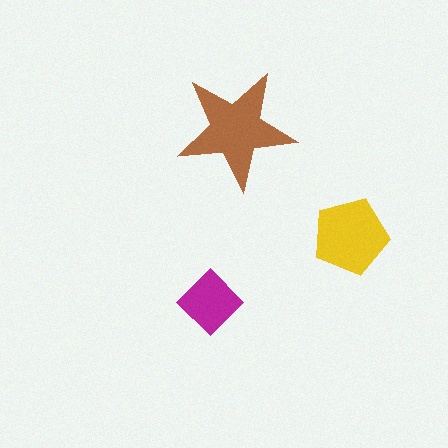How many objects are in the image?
There are 3 objects in the image.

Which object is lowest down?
The magenta diamond is bottommost.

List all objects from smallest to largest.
The magenta diamond, the yellow pentagon, the brown star.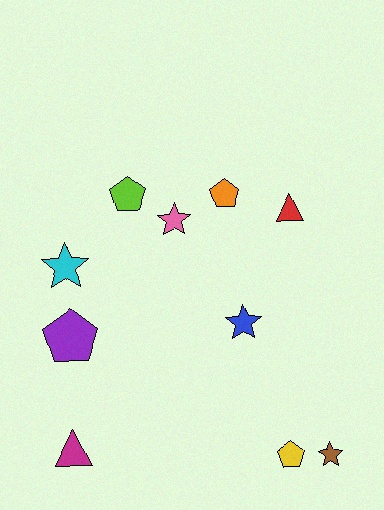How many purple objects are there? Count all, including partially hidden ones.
There is 1 purple object.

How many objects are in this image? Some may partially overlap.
There are 10 objects.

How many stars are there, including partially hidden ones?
There are 4 stars.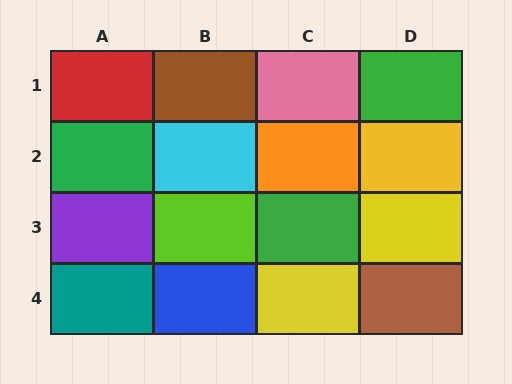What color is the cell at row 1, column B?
Brown.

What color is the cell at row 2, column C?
Orange.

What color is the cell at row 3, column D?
Yellow.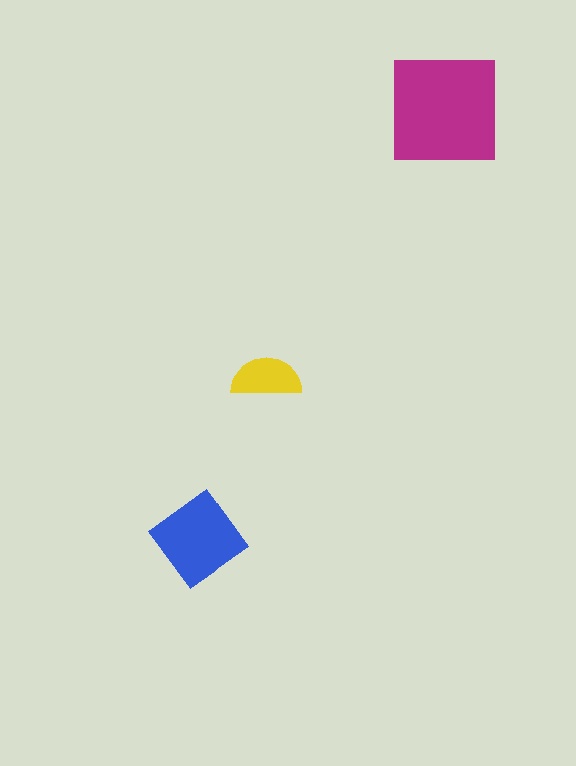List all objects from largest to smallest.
The magenta square, the blue diamond, the yellow semicircle.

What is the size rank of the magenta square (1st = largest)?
1st.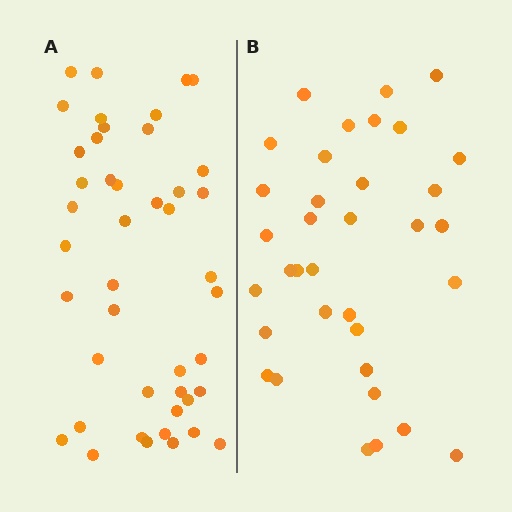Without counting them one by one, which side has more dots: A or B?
Region A (the left region) has more dots.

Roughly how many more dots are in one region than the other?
Region A has roughly 8 or so more dots than region B.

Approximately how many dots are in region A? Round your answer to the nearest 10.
About 40 dots. (The exact count is 44, which rounds to 40.)